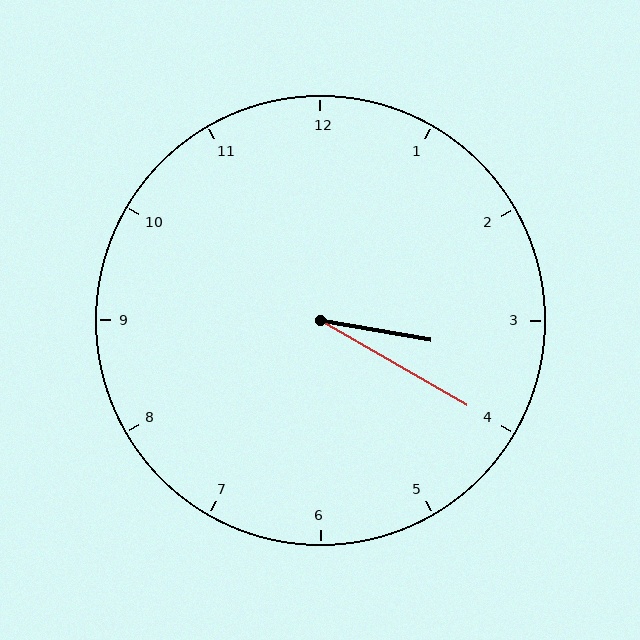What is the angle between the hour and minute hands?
Approximately 20 degrees.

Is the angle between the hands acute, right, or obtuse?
It is acute.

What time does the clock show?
3:20.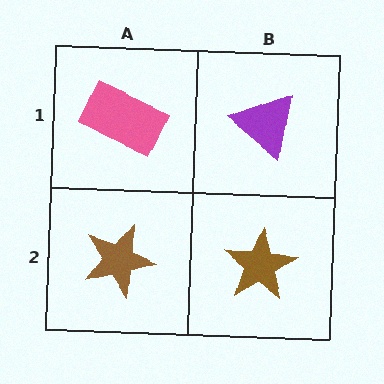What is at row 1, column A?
A pink rectangle.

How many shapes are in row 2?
2 shapes.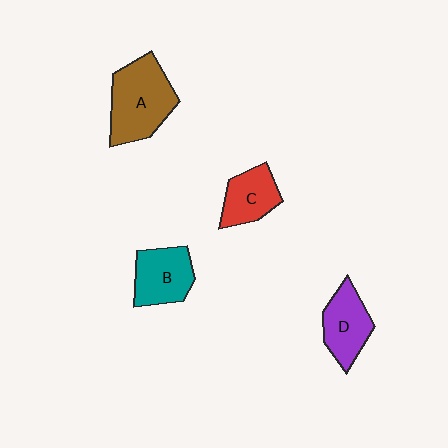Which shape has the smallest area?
Shape C (red).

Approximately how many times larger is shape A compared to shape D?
Approximately 1.5 times.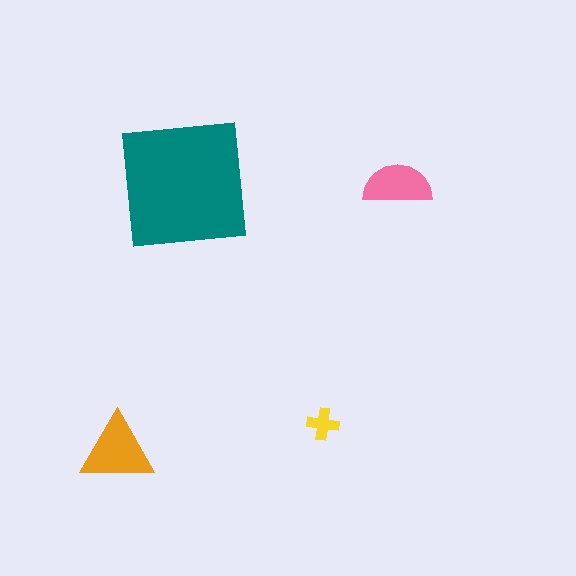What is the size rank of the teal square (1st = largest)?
1st.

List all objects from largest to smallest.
The teal square, the orange triangle, the pink semicircle, the yellow cross.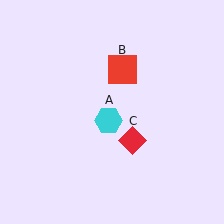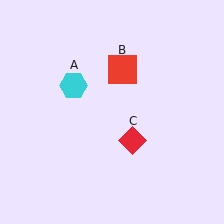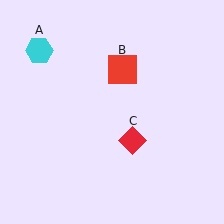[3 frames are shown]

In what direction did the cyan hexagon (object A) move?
The cyan hexagon (object A) moved up and to the left.